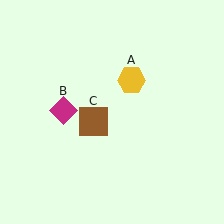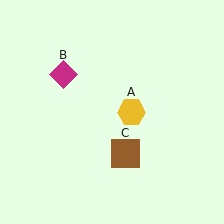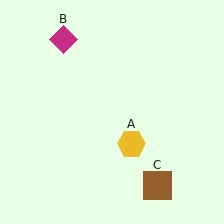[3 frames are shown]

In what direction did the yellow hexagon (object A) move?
The yellow hexagon (object A) moved down.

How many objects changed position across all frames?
3 objects changed position: yellow hexagon (object A), magenta diamond (object B), brown square (object C).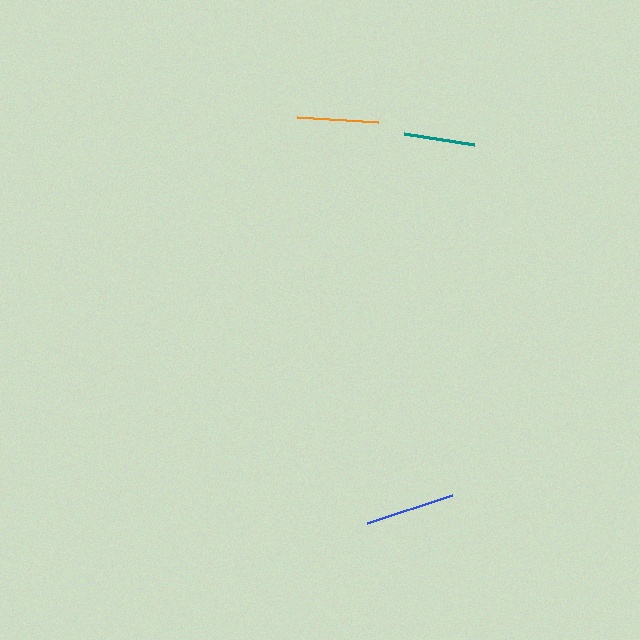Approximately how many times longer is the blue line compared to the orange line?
The blue line is approximately 1.1 times the length of the orange line.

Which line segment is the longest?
The blue line is the longest at approximately 90 pixels.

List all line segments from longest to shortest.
From longest to shortest: blue, orange, teal.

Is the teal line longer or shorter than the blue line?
The blue line is longer than the teal line.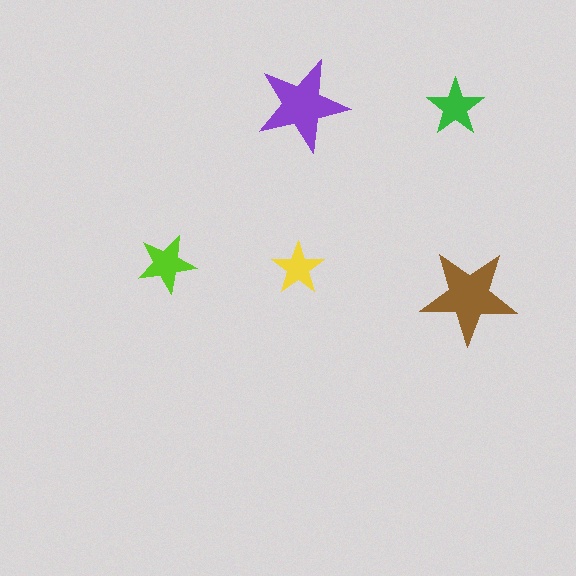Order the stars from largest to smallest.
the brown one, the purple one, the lime one, the green one, the yellow one.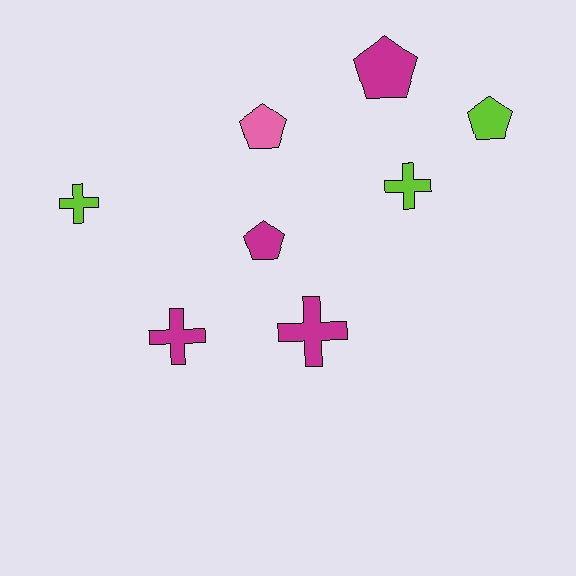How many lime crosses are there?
There are 2 lime crosses.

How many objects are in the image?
There are 8 objects.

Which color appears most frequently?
Magenta, with 4 objects.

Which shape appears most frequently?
Pentagon, with 4 objects.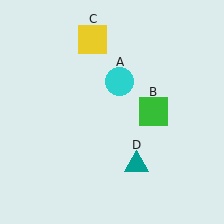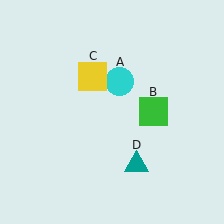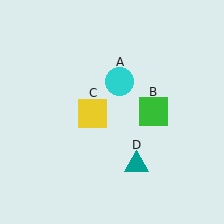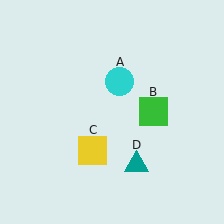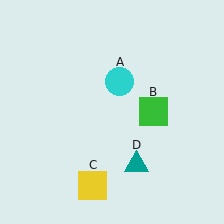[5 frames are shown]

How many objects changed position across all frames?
1 object changed position: yellow square (object C).